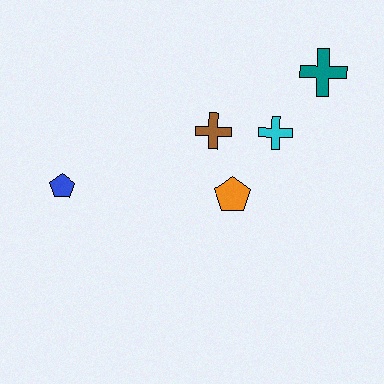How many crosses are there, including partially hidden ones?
There are 3 crosses.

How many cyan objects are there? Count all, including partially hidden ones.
There is 1 cyan object.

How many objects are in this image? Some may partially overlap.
There are 5 objects.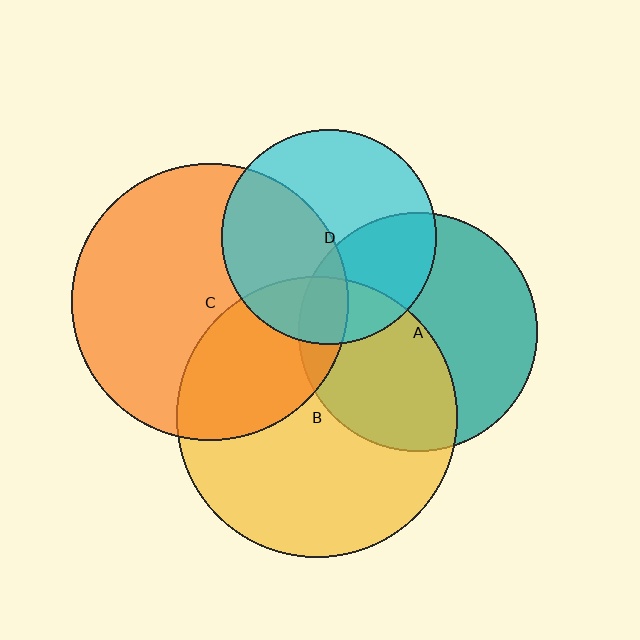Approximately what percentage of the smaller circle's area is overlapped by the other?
Approximately 45%.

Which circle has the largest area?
Circle B (yellow).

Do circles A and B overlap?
Yes.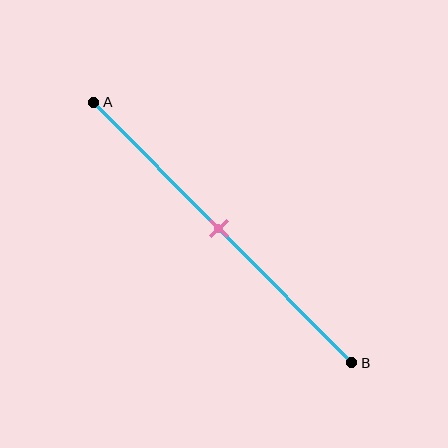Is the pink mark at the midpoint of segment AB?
Yes, the mark is approximately at the midpoint.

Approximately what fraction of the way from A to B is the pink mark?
The pink mark is approximately 50% of the way from A to B.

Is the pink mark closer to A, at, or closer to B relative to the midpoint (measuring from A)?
The pink mark is approximately at the midpoint of segment AB.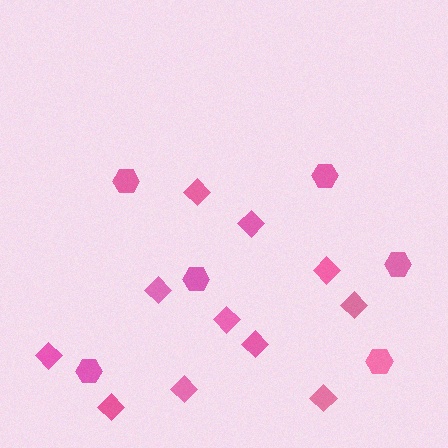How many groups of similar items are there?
There are 2 groups: one group of hexagons (6) and one group of diamonds (11).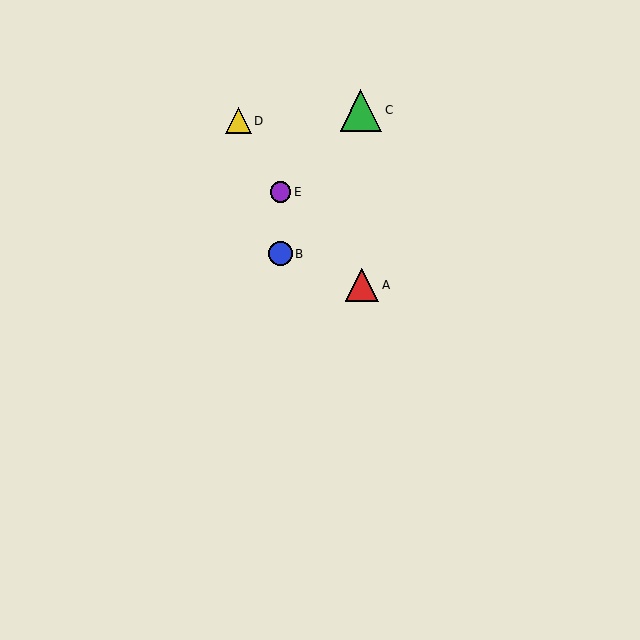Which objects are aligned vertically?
Objects B, E are aligned vertically.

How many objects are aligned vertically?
2 objects (B, E) are aligned vertically.